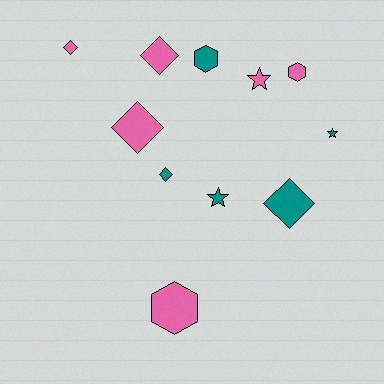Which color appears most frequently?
Pink, with 6 objects.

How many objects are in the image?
There are 11 objects.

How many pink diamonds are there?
There are 3 pink diamonds.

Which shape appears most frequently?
Diamond, with 5 objects.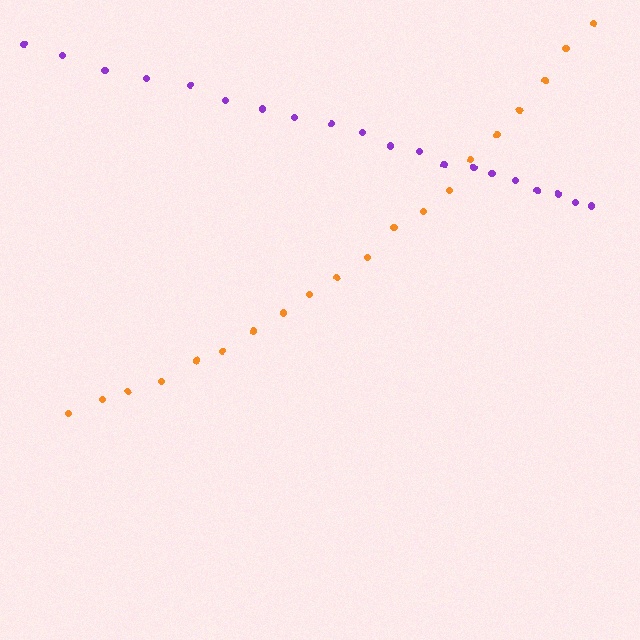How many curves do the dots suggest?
There are 2 distinct paths.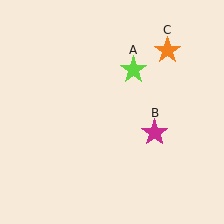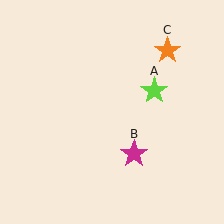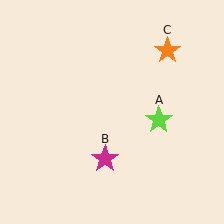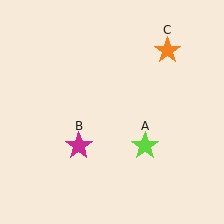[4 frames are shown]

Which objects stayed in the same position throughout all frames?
Orange star (object C) remained stationary.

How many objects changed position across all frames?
2 objects changed position: lime star (object A), magenta star (object B).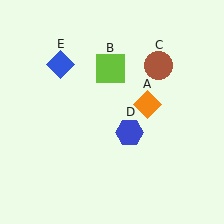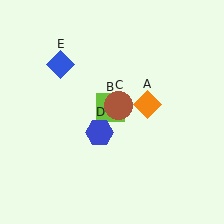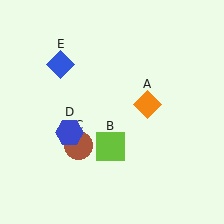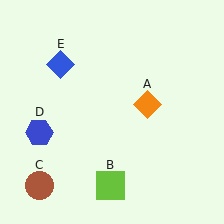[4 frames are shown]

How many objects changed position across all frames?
3 objects changed position: lime square (object B), brown circle (object C), blue hexagon (object D).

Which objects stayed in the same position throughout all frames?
Orange diamond (object A) and blue diamond (object E) remained stationary.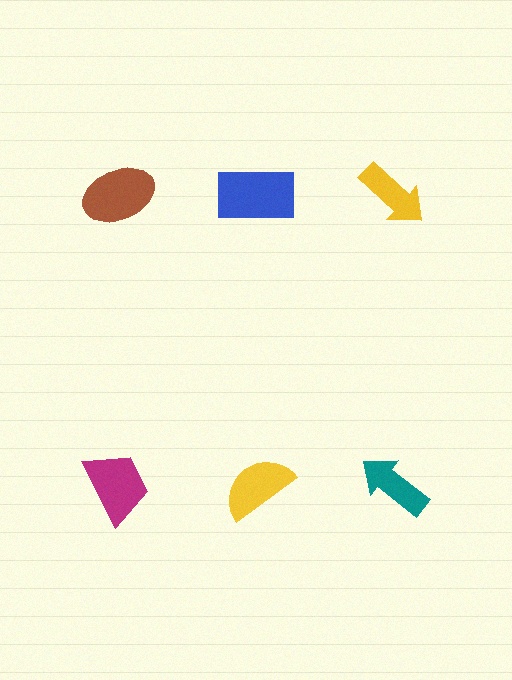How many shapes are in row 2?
3 shapes.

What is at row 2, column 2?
A yellow semicircle.